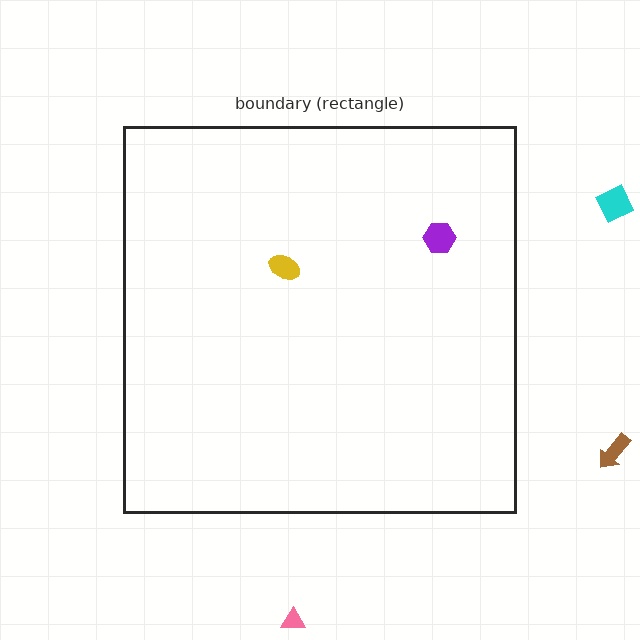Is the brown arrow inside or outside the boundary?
Outside.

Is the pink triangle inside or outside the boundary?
Outside.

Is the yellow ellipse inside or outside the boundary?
Inside.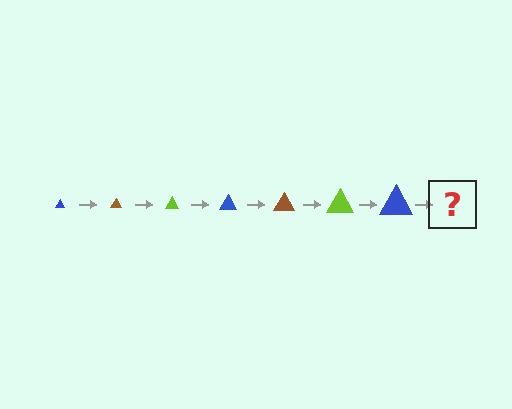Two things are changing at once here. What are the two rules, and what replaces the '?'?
The two rules are that the triangle grows larger each step and the color cycles through blue, brown, and lime. The '?' should be a brown triangle, larger than the previous one.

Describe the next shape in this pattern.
It should be a brown triangle, larger than the previous one.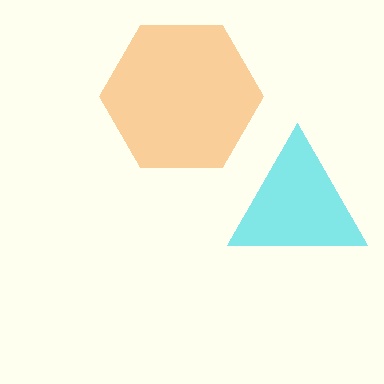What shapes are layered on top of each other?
The layered shapes are: an orange hexagon, a cyan triangle.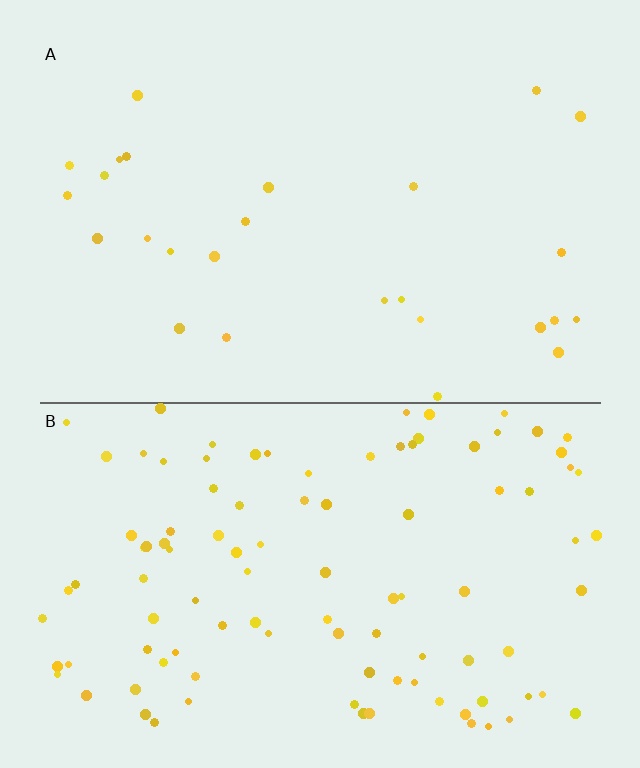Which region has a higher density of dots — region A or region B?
B (the bottom).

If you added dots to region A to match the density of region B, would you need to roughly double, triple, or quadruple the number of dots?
Approximately quadruple.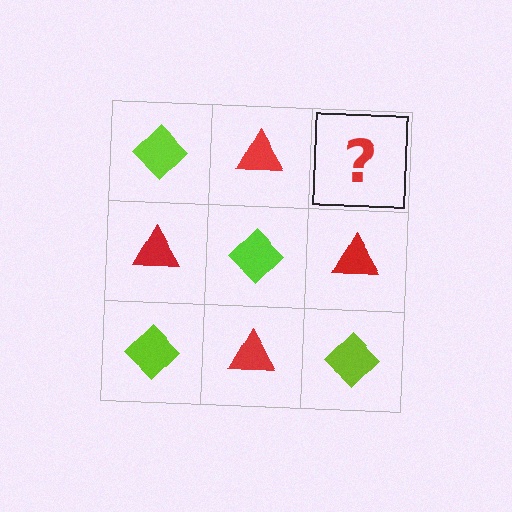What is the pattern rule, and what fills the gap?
The rule is that it alternates lime diamond and red triangle in a checkerboard pattern. The gap should be filled with a lime diamond.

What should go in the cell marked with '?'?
The missing cell should contain a lime diamond.